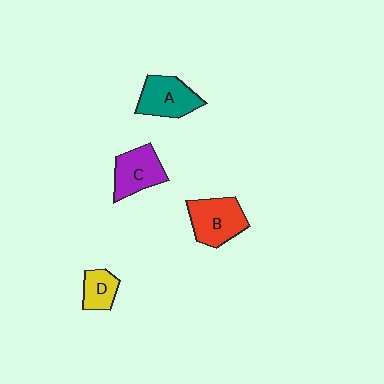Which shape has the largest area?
Shape B (red).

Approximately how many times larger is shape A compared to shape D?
Approximately 1.6 times.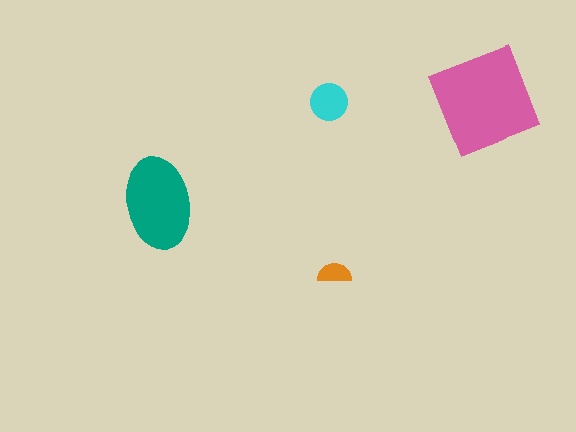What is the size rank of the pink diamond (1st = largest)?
1st.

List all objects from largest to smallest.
The pink diamond, the teal ellipse, the cyan circle, the orange semicircle.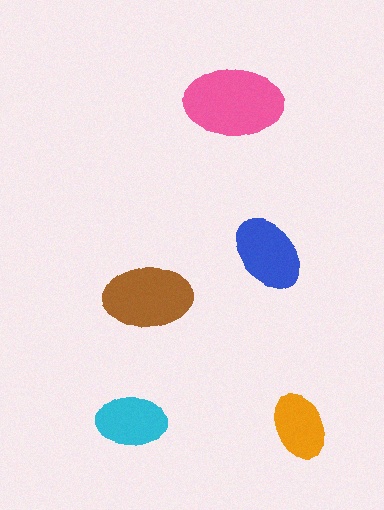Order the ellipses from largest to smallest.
the pink one, the brown one, the blue one, the cyan one, the orange one.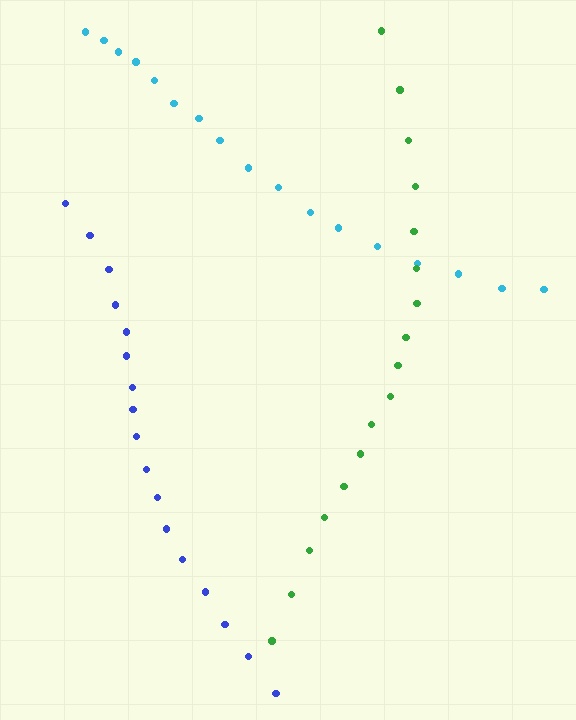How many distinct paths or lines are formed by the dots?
There are 3 distinct paths.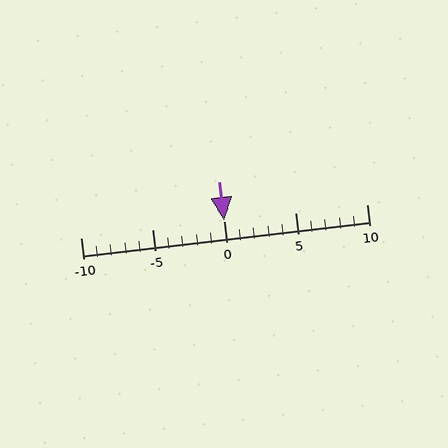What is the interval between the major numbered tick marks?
The major tick marks are spaced 5 units apart.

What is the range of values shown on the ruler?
The ruler shows values from -10 to 10.